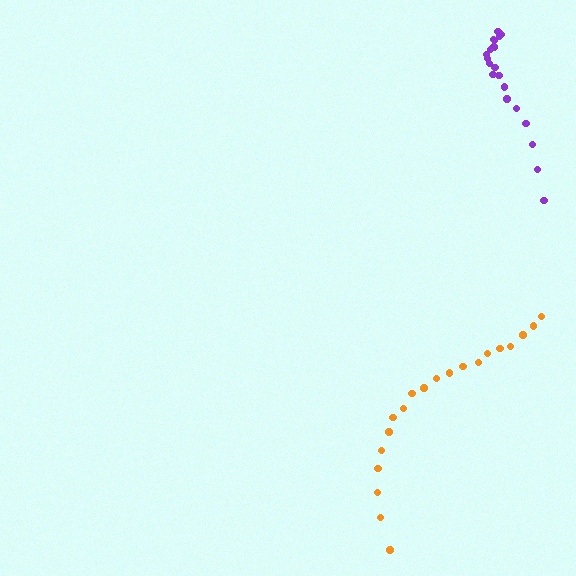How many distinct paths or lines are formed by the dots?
There are 2 distinct paths.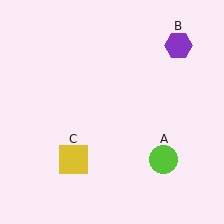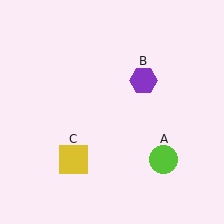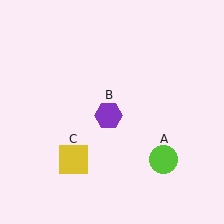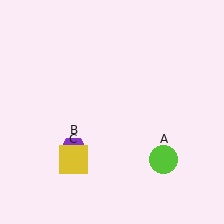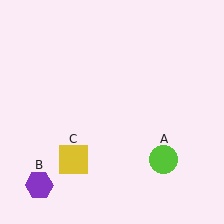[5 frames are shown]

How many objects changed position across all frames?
1 object changed position: purple hexagon (object B).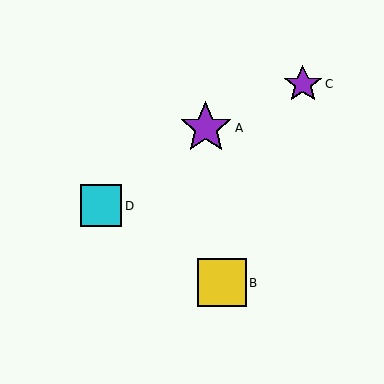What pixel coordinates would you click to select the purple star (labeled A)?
Click at (206, 128) to select the purple star A.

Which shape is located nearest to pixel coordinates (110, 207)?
The cyan square (labeled D) at (101, 206) is nearest to that location.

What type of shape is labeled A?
Shape A is a purple star.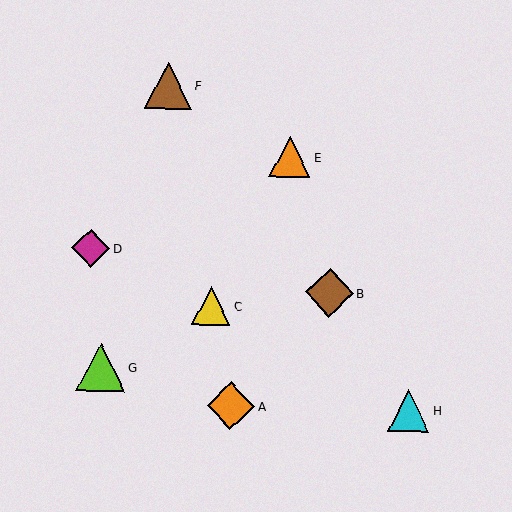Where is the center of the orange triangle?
The center of the orange triangle is at (290, 157).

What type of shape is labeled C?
Shape C is a yellow triangle.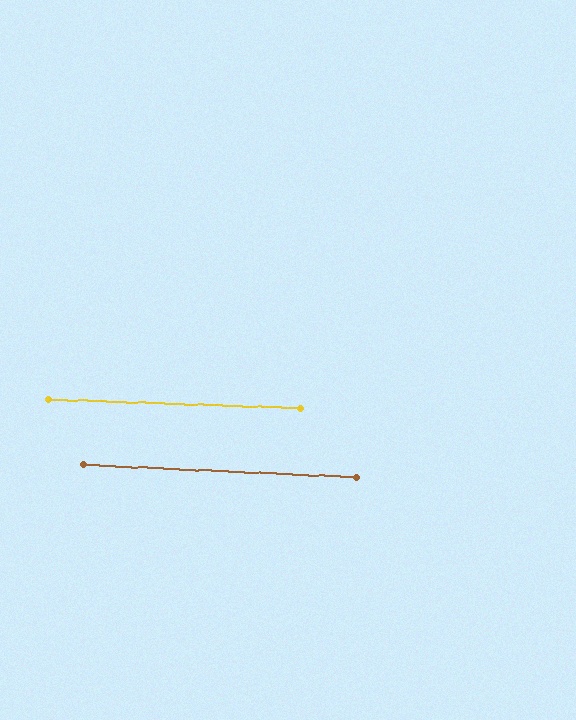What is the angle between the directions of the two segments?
Approximately 1 degree.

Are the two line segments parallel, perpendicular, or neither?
Parallel — their directions differ by only 0.6°.